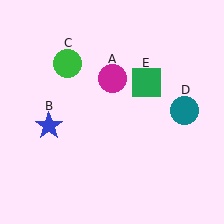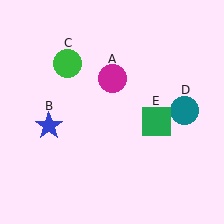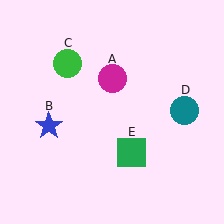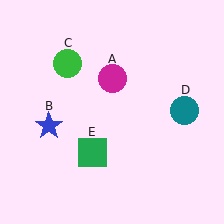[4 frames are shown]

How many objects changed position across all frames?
1 object changed position: green square (object E).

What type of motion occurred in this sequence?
The green square (object E) rotated clockwise around the center of the scene.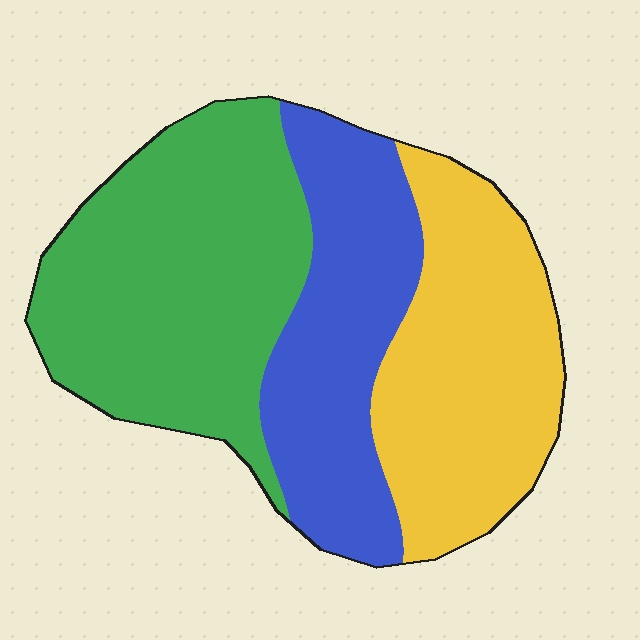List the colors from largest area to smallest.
From largest to smallest: green, yellow, blue.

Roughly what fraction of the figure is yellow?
Yellow covers 32% of the figure.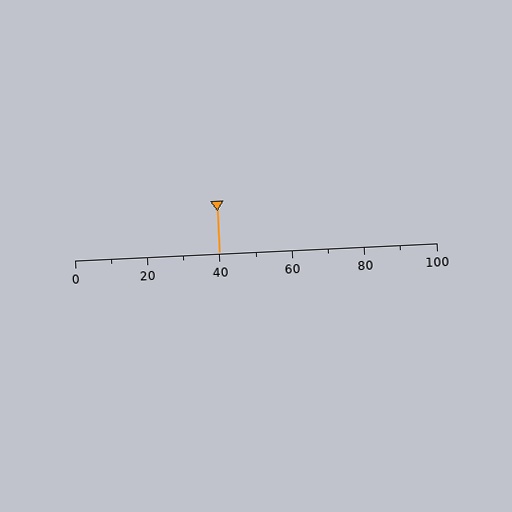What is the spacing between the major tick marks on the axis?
The major ticks are spaced 20 apart.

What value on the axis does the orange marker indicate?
The marker indicates approximately 40.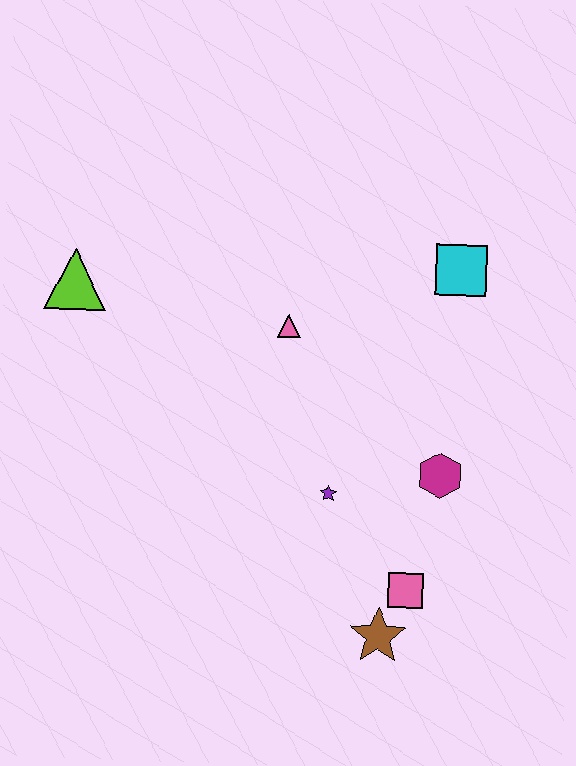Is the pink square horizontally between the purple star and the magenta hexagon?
Yes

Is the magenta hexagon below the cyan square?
Yes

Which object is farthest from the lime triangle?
The brown star is farthest from the lime triangle.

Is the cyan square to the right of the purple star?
Yes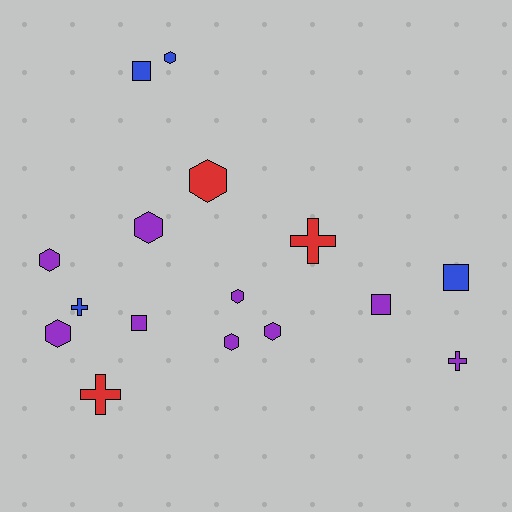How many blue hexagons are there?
There is 1 blue hexagon.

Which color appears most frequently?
Purple, with 9 objects.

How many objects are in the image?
There are 16 objects.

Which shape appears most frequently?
Hexagon, with 8 objects.